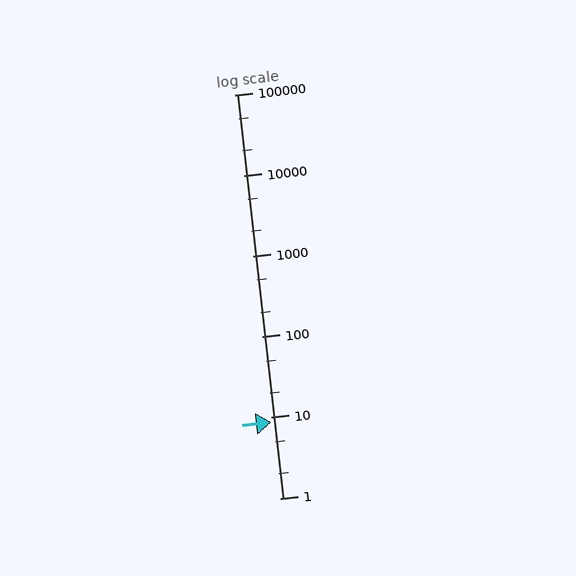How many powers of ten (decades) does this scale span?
The scale spans 5 decades, from 1 to 100000.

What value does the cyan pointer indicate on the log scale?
The pointer indicates approximately 8.8.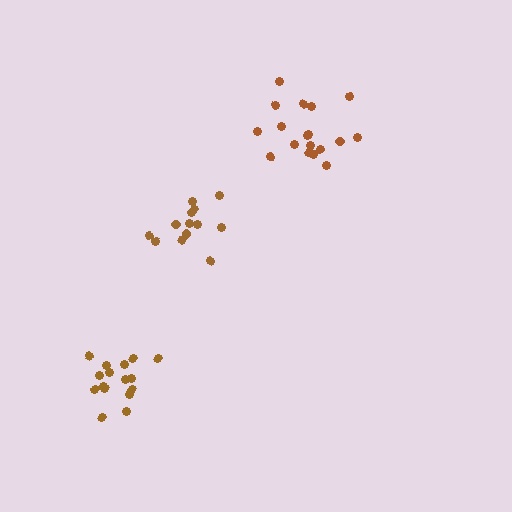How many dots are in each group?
Group 1: 16 dots, Group 2: 18 dots, Group 3: 13 dots (47 total).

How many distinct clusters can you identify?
There are 3 distinct clusters.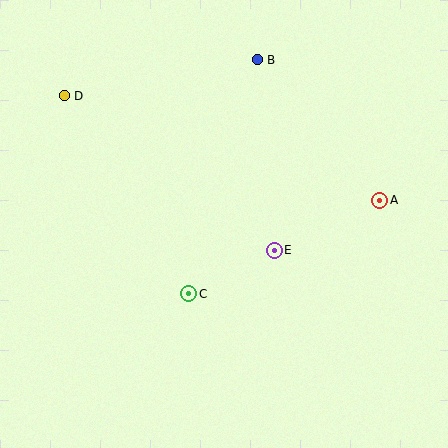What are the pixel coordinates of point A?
Point A is at (380, 200).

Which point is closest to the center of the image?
Point E at (274, 250) is closest to the center.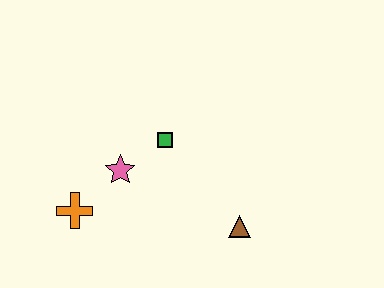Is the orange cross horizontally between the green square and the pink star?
No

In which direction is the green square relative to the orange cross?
The green square is to the right of the orange cross.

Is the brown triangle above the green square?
No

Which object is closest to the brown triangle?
The green square is closest to the brown triangle.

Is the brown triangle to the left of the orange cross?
No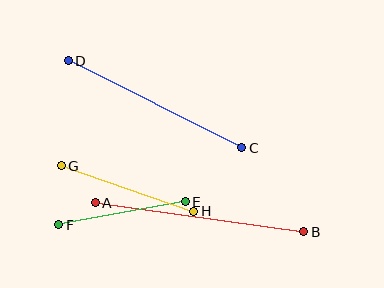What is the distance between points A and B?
The distance is approximately 211 pixels.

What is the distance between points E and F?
The distance is approximately 128 pixels.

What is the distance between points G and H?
The distance is approximately 140 pixels.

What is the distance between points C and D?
The distance is approximately 194 pixels.